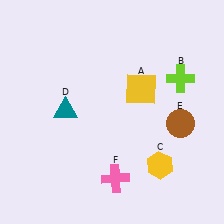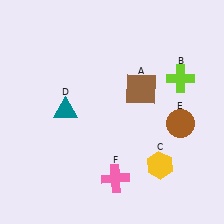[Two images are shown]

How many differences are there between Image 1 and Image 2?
There is 1 difference between the two images.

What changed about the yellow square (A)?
In Image 1, A is yellow. In Image 2, it changed to brown.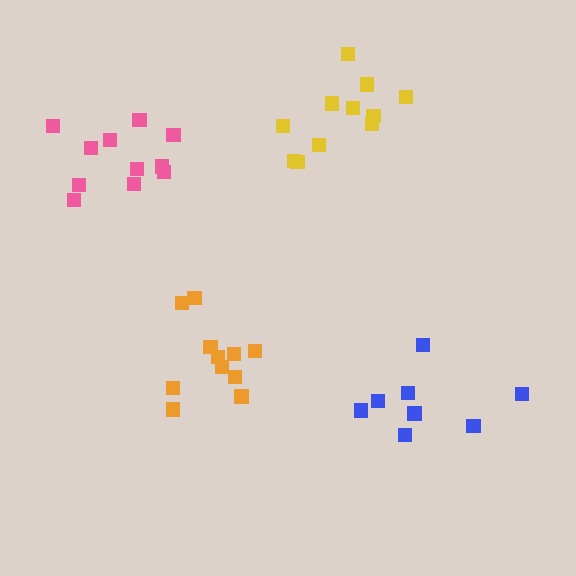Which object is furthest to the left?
The pink cluster is leftmost.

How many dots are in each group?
Group 1: 11 dots, Group 2: 11 dots, Group 3: 11 dots, Group 4: 8 dots (41 total).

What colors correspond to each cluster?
The clusters are colored: yellow, orange, pink, blue.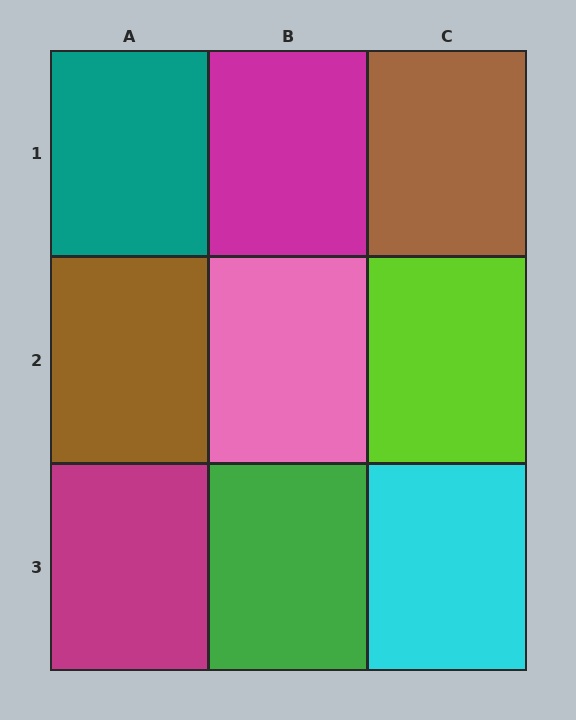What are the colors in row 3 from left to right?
Magenta, green, cyan.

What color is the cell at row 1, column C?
Brown.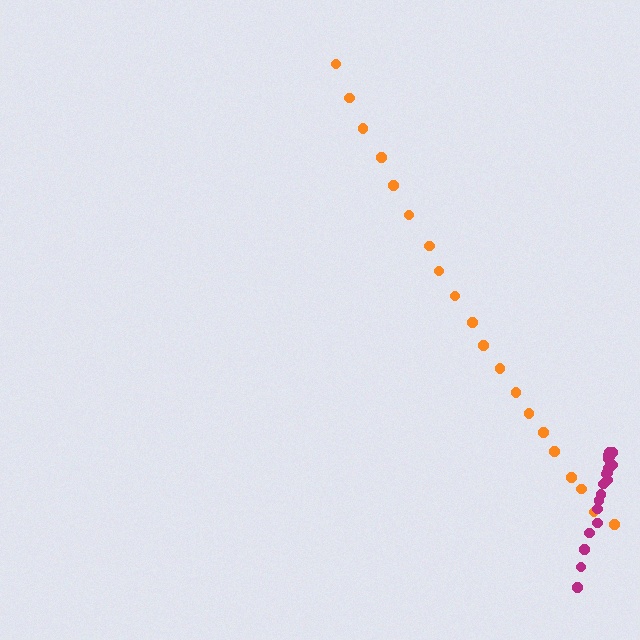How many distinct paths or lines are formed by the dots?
There are 2 distinct paths.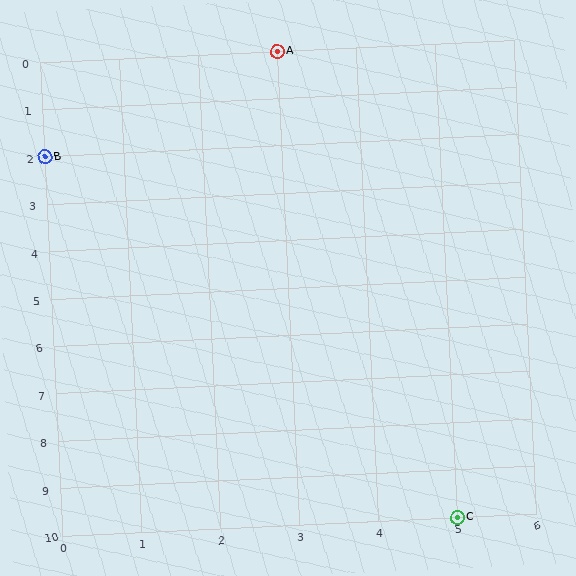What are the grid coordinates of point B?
Point B is at grid coordinates (0, 2).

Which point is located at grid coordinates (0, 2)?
Point B is at (0, 2).